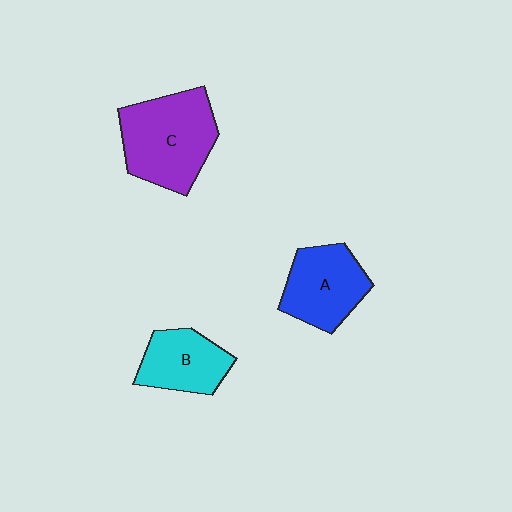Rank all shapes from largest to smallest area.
From largest to smallest: C (purple), A (blue), B (cyan).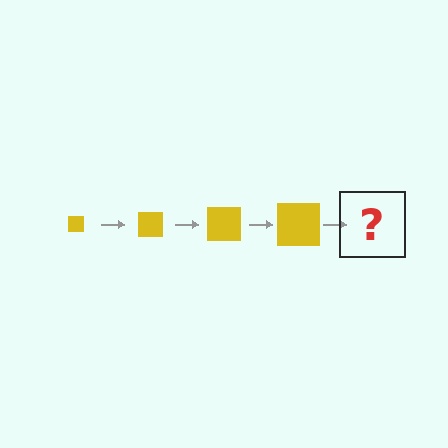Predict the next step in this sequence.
The next step is a yellow square, larger than the previous one.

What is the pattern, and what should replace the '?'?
The pattern is that the square gets progressively larger each step. The '?' should be a yellow square, larger than the previous one.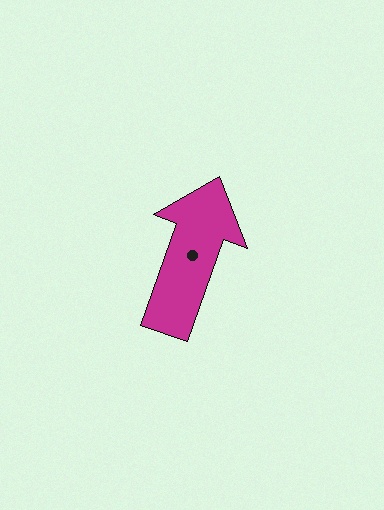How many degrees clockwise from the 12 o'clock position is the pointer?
Approximately 20 degrees.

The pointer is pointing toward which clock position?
Roughly 1 o'clock.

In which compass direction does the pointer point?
North.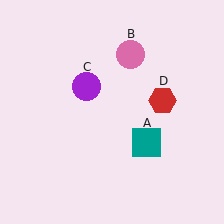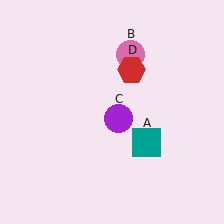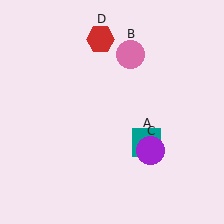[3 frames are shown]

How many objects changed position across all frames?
2 objects changed position: purple circle (object C), red hexagon (object D).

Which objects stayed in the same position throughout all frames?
Teal square (object A) and pink circle (object B) remained stationary.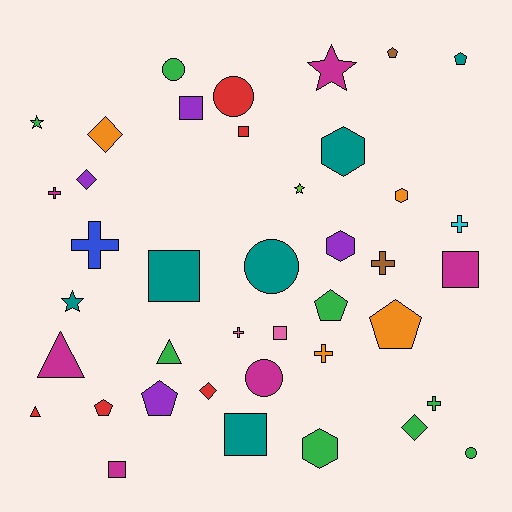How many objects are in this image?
There are 40 objects.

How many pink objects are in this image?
There are 2 pink objects.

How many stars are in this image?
There are 4 stars.